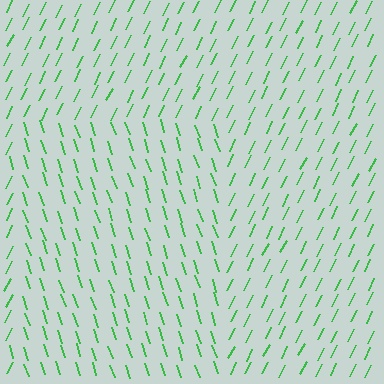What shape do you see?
I see a rectangle.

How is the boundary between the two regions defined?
The boundary is defined purely by a change in line orientation (approximately 45 degrees difference). All lines are the same color and thickness.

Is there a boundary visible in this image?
Yes, there is a texture boundary formed by a change in line orientation.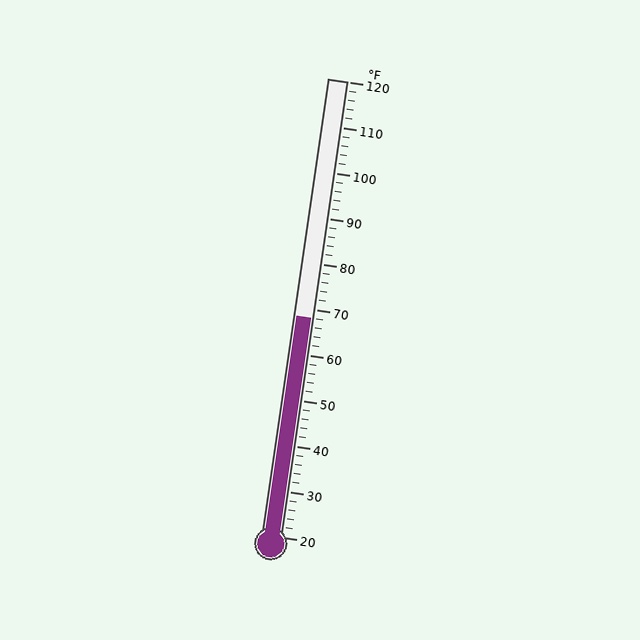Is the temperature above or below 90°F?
The temperature is below 90°F.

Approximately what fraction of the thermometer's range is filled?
The thermometer is filled to approximately 50% of its range.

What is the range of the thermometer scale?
The thermometer scale ranges from 20°F to 120°F.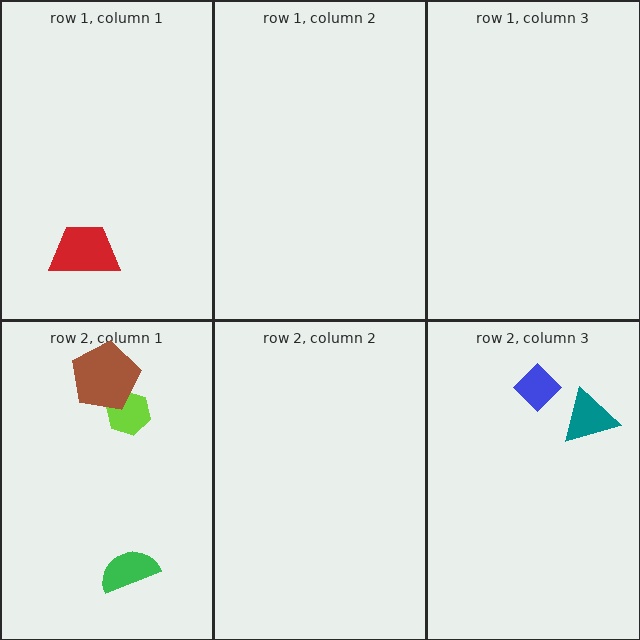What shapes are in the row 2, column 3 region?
The teal triangle, the blue diamond.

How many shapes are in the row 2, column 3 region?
2.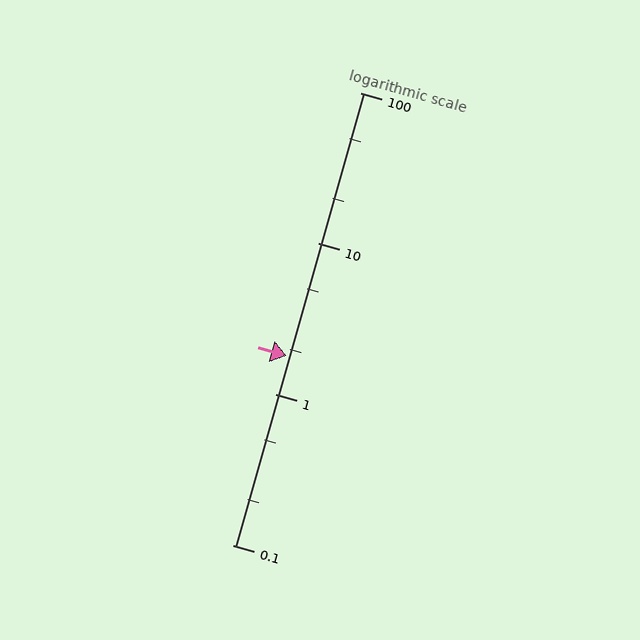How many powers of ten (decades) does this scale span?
The scale spans 3 decades, from 0.1 to 100.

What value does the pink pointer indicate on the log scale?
The pointer indicates approximately 1.8.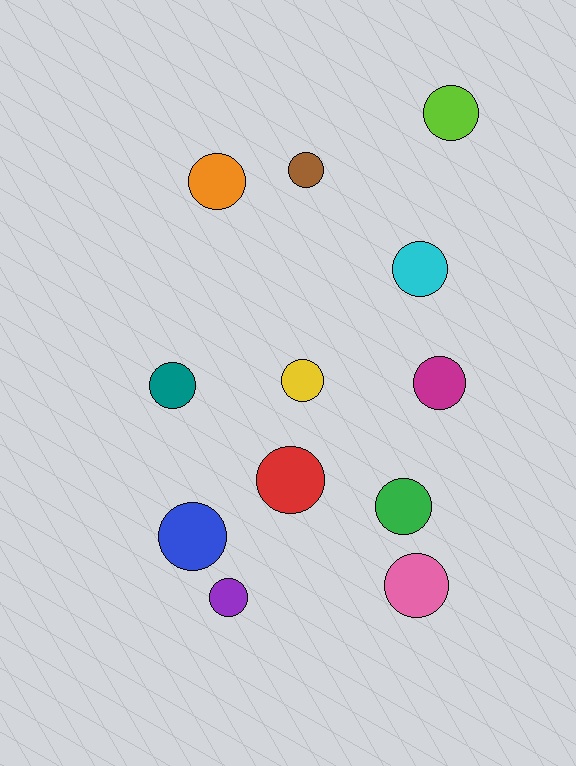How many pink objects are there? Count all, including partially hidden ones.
There is 1 pink object.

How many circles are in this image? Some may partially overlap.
There are 12 circles.